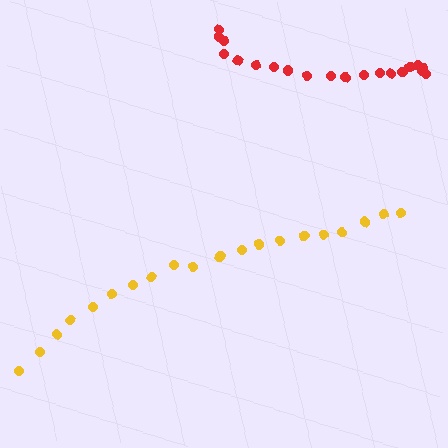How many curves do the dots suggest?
There are 2 distinct paths.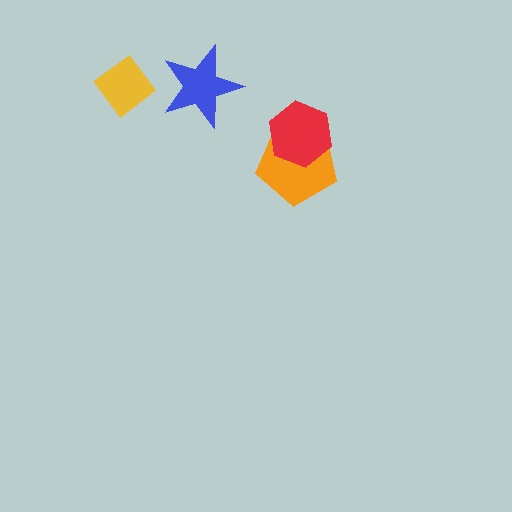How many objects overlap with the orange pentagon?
1 object overlaps with the orange pentagon.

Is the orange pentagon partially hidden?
Yes, it is partially covered by another shape.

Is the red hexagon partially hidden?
No, no other shape covers it.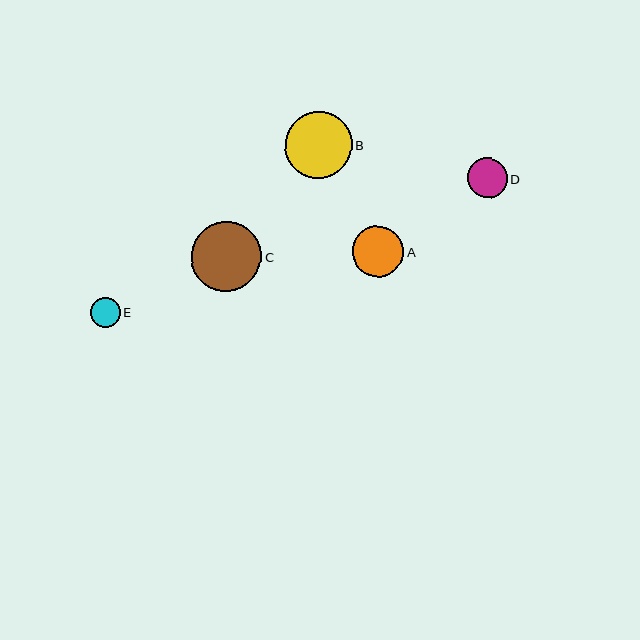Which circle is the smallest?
Circle E is the smallest with a size of approximately 30 pixels.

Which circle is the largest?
Circle C is the largest with a size of approximately 70 pixels.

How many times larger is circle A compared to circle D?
Circle A is approximately 1.3 times the size of circle D.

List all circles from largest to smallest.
From largest to smallest: C, B, A, D, E.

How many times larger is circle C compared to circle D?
Circle C is approximately 1.7 times the size of circle D.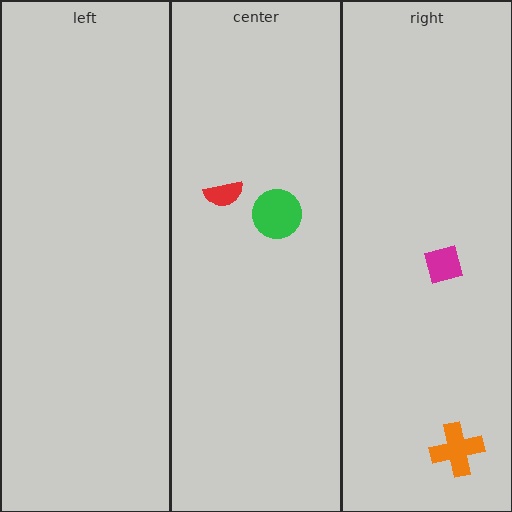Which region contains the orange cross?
The right region.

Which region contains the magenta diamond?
The right region.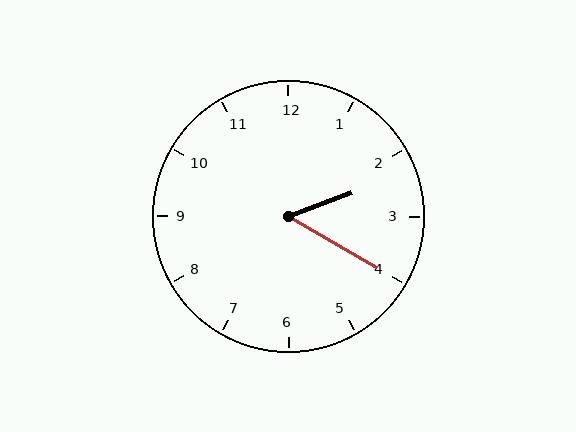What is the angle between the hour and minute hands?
Approximately 50 degrees.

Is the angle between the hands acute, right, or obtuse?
It is acute.